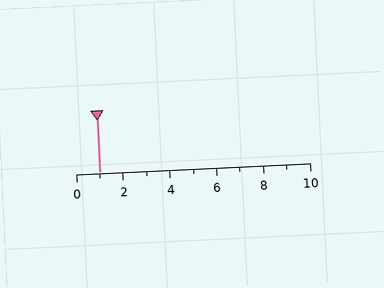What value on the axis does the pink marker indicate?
The marker indicates approximately 1.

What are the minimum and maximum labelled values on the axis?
The axis runs from 0 to 10.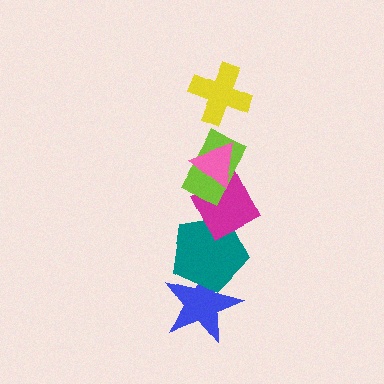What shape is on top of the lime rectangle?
The pink triangle is on top of the lime rectangle.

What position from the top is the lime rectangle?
The lime rectangle is 3rd from the top.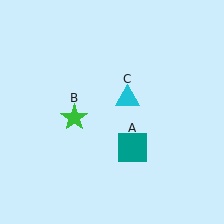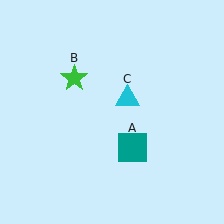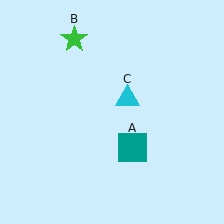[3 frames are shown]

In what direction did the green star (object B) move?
The green star (object B) moved up.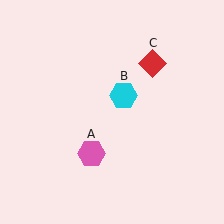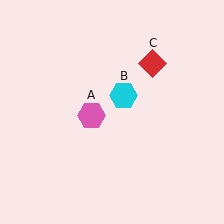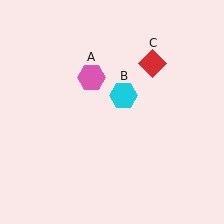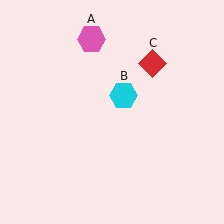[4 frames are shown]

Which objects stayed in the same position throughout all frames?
Cyan hexagon (object B) and red diamond (object C) remained stationary.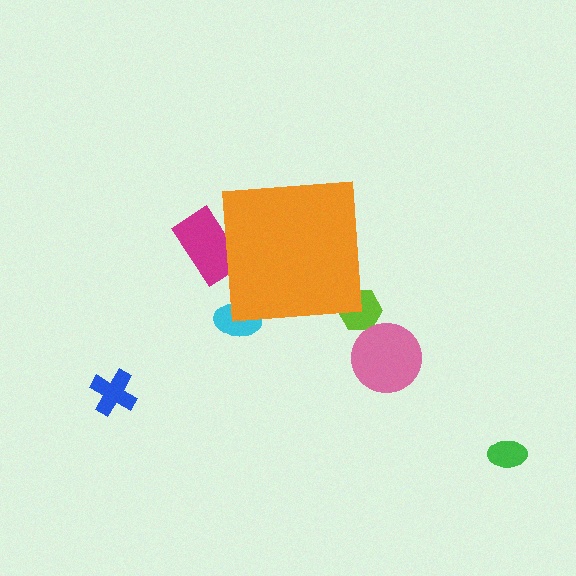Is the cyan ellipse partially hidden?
Yes, the cyan ellipse is partially hidden behind the orange square.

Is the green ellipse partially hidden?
No, the green ellipse is fully visible.